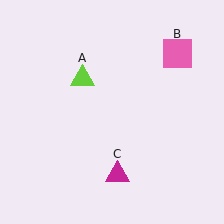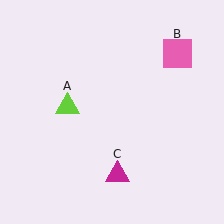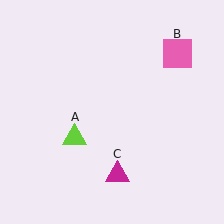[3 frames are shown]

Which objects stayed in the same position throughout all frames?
Pink square (object B) and magenta triangle (object C) remained stationary.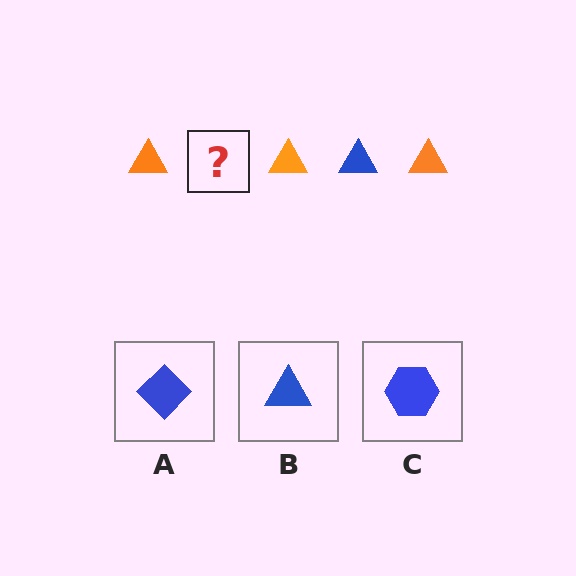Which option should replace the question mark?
Option B.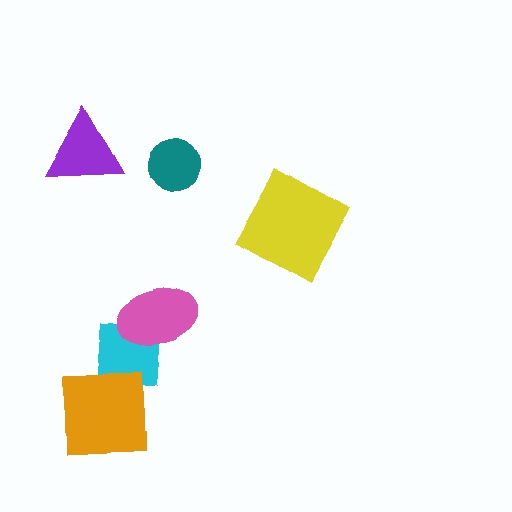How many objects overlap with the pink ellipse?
1 object overlaps with the pink ellipse.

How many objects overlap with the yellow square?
0 objects overlap with the yellow square.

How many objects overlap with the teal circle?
0 objects overlap with the teal circle.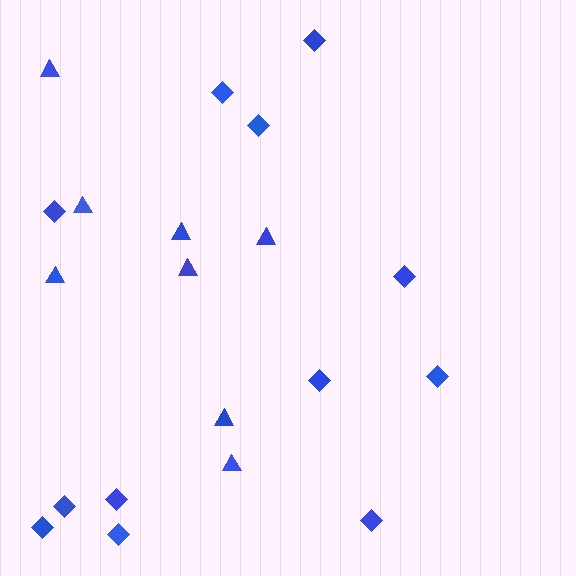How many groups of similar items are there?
There are 2 groups: one group of diamonds (12) and one group of triangles (8).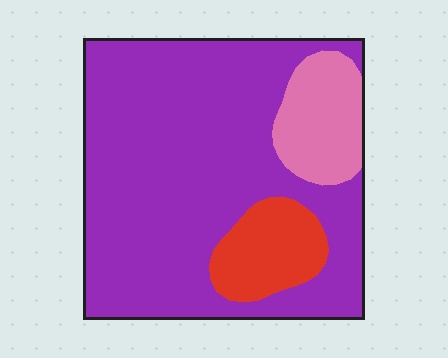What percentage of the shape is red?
Red covers roughly 10% of the shape.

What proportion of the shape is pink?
Pink takes up about one eighth (1/8) of the shape.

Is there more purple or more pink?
Purple.